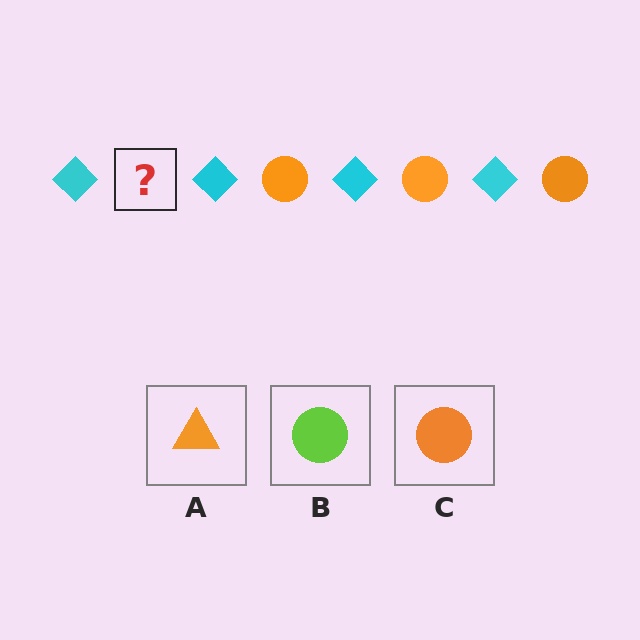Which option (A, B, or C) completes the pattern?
C.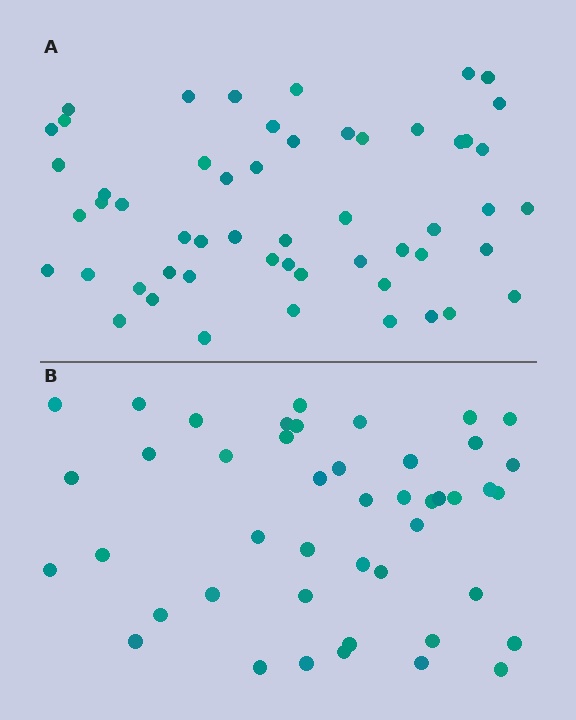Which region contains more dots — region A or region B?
Region A (the top region) has more dots.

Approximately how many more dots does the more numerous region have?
Region A has roughly 8 or so more dots than region B.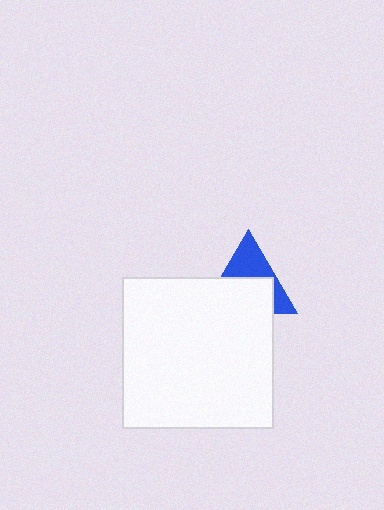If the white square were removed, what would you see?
You would see the complete blue triangle.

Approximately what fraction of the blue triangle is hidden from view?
Roughly 55% of the blue triangle is hidden behind the white square.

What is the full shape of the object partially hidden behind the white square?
The partially hidden object is a blue triangle.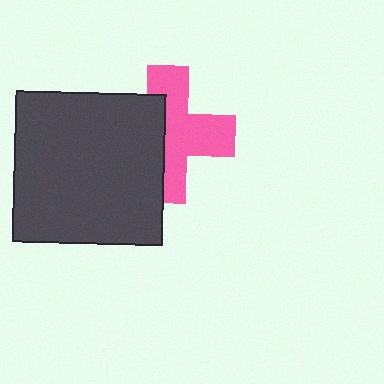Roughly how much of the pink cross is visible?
About half of it is visible (roughly 58%).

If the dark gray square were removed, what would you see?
You would see the complete pink cross.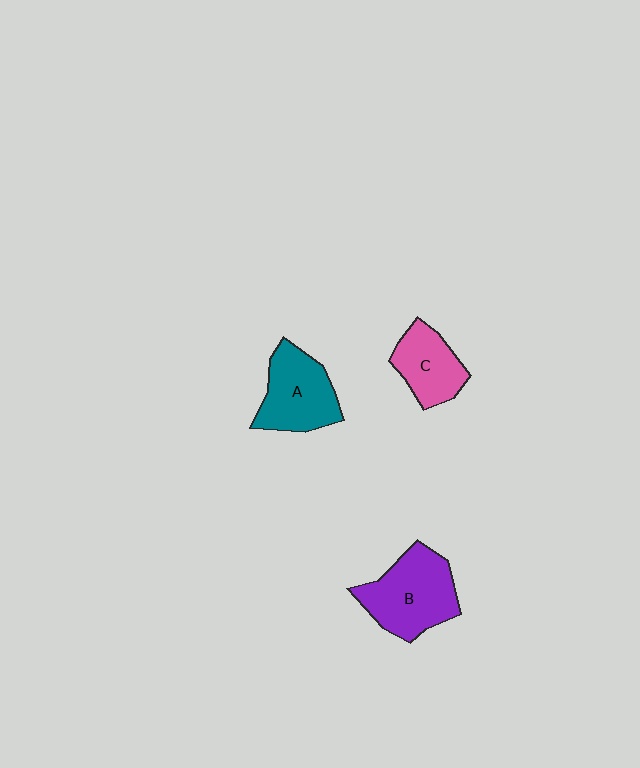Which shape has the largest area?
Shape B (purple).